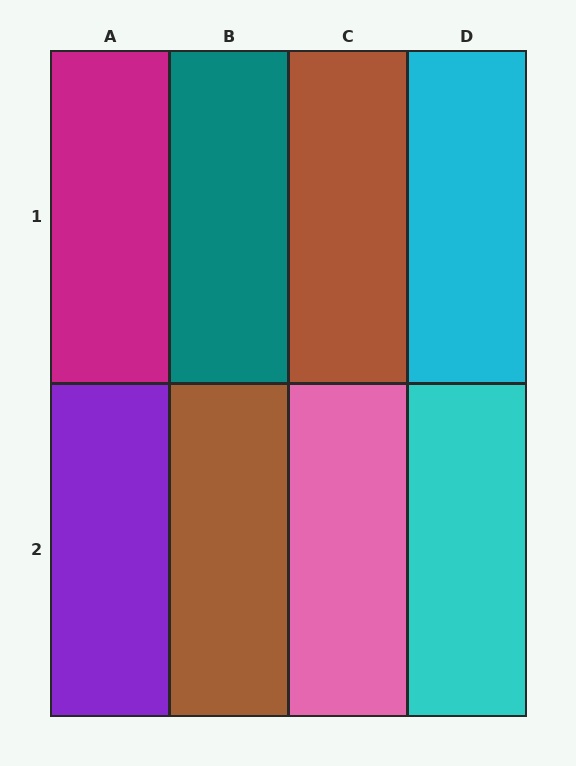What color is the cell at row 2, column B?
Brown.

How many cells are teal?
1 cell is teal.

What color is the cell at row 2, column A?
Purple.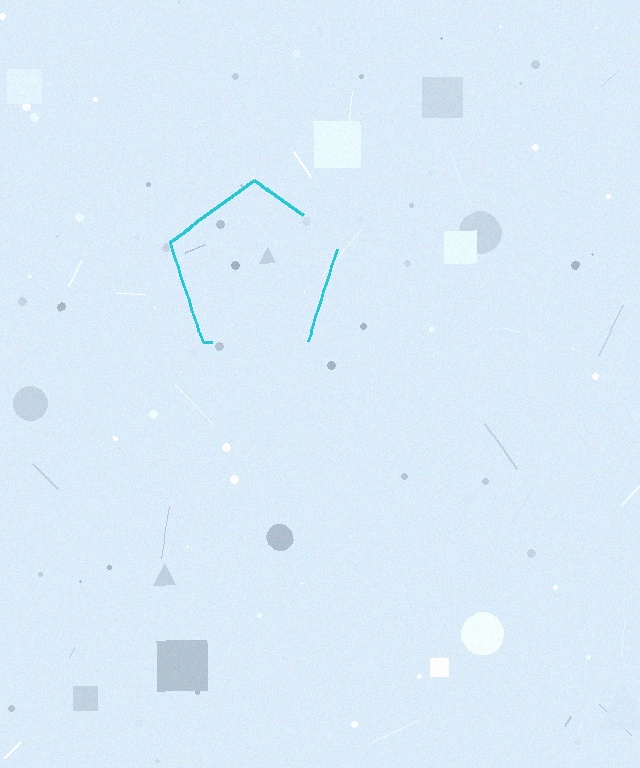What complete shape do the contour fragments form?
The contour fragments form a pentagon.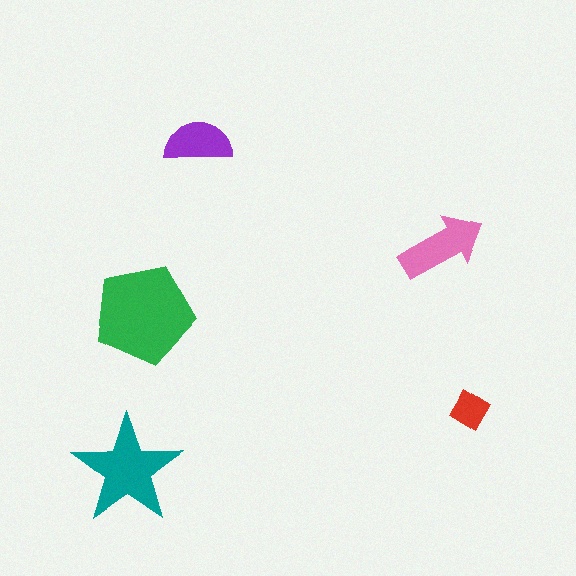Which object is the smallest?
The red diamond.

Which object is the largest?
The green pentagon.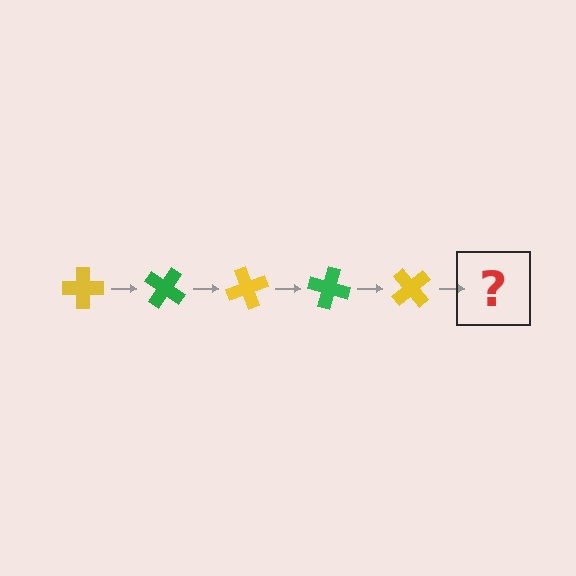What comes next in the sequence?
The next element should be a green cross, rotated 175 degrees from the start.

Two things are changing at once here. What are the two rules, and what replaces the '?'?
The two rules are that it rotates 35 degrees each step and the color cycles through yellow and green. The '?' should be a green cross, rotated 175 degrees from the start.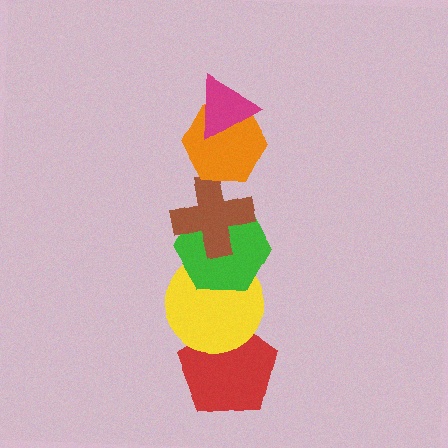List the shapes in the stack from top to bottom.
From top to bottom: the magenta triangle, the orange hexagon, the brown cross, the green hexagon, the yellow circle, the red pentagon.